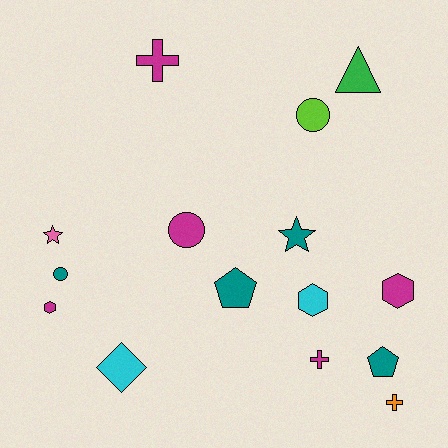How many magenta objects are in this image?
There are 5 magenta objects.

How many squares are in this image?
There are no squares.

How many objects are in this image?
There are 15 objects.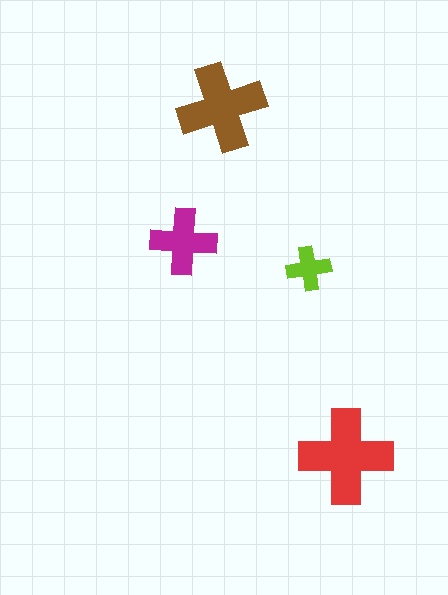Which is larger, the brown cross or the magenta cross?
The brown one.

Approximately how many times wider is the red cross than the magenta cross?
About 1.5 times wider.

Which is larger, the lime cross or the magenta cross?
The magenta one.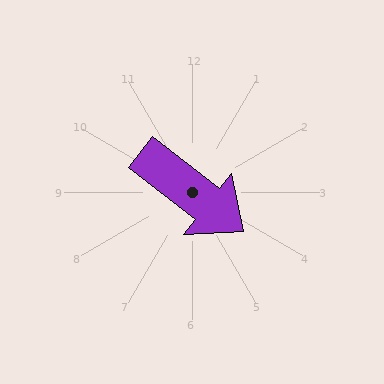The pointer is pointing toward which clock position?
Roughly 4 o'clock.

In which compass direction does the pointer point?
Southeast.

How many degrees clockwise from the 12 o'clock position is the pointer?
Approximately 128 degrees.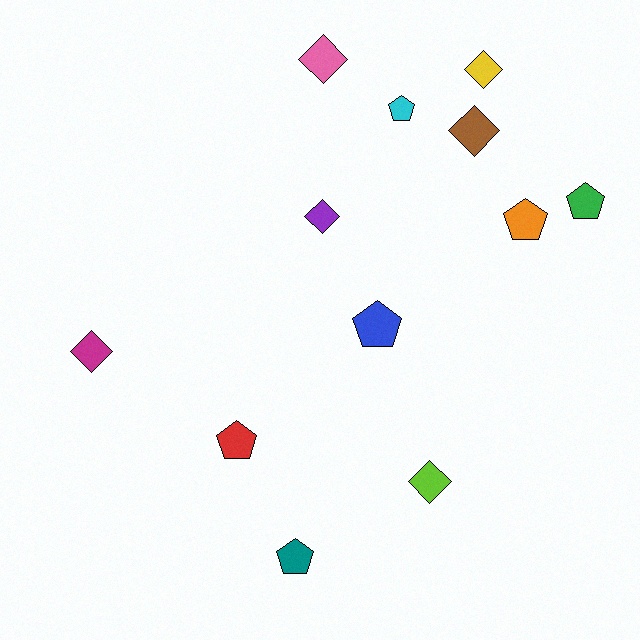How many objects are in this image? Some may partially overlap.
There are 12 objects.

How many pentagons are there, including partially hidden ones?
There are 6 pentagons.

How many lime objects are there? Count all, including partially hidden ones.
There is 1 lime object.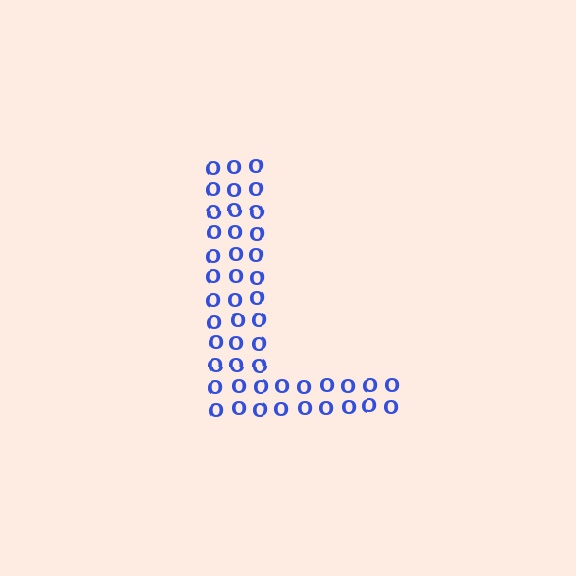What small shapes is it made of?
It is made of small letter O's.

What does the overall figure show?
The overall figure shows the letter L.